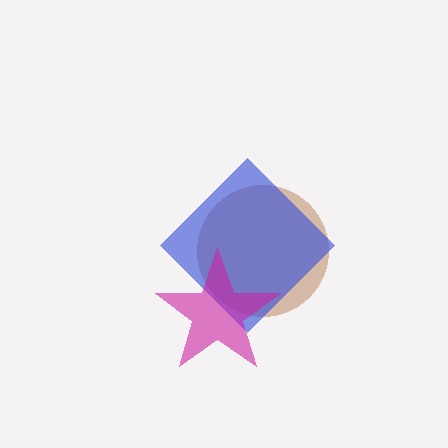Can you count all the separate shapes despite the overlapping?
Yes, there are 3 separate shapes.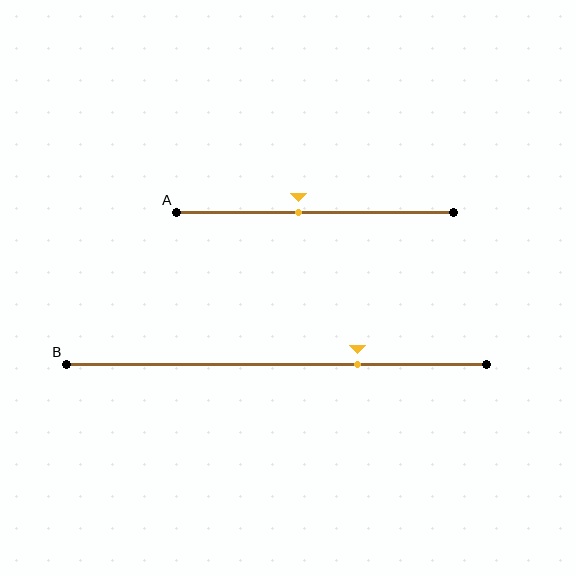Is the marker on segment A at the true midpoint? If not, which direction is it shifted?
No, the marker on segment A is shifted to the left by about 6% of the segment length.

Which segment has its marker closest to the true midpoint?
Segment A has its marker closest to the true midpoint.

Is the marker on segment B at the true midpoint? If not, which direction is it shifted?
No, the marker on segment B is shifted to the right by about 19% of the segment length.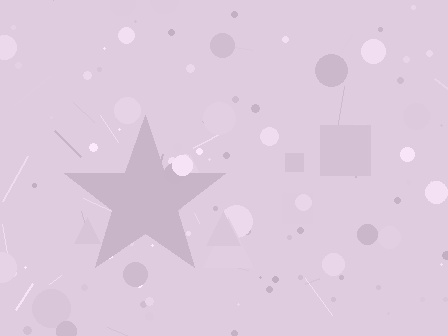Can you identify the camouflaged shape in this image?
The camouflaged shape is a star.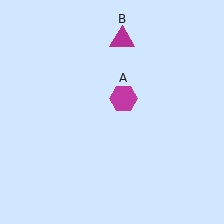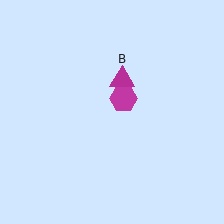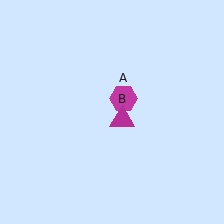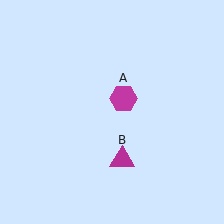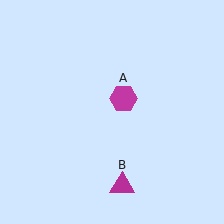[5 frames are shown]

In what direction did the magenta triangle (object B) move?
The magenta triangle (object B) moved down.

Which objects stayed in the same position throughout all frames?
Magenta hexagon (object A) remained stationary.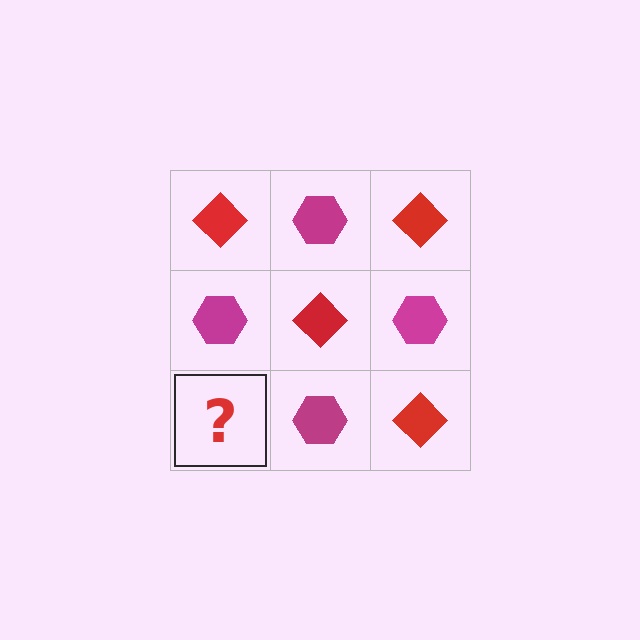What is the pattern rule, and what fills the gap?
The rule is that it alternates red diamond and magenta hexagon in a checkerboard pattern. The gap should be filled with a red diamond.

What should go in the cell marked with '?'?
The missing cell should contain a red diamond.